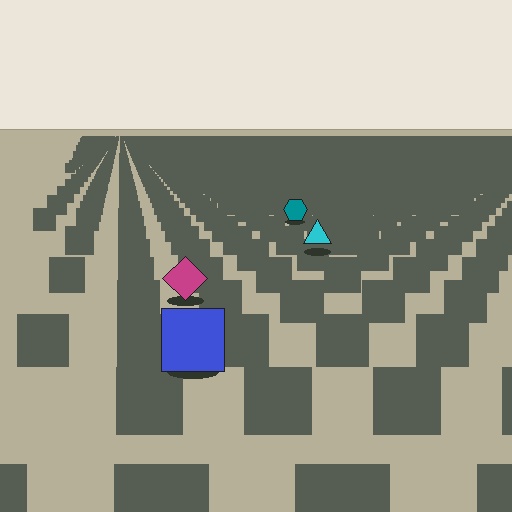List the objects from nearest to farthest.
From nearest to farthest: the blue square, the magenta diamond, the cyan triangle, the teal hexagon.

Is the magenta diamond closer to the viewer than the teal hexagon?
Yes. The magenta diamond is closer — you can tell from the texture gradient: the ground texture is coarser near it.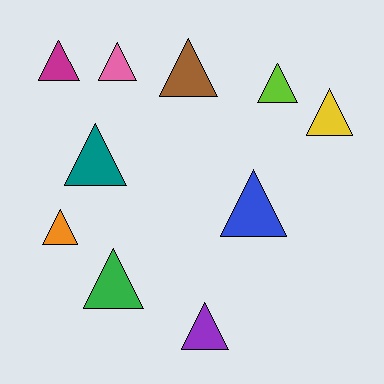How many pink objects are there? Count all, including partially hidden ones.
There is 1 pink object.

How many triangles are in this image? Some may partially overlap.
There are 10 triangles.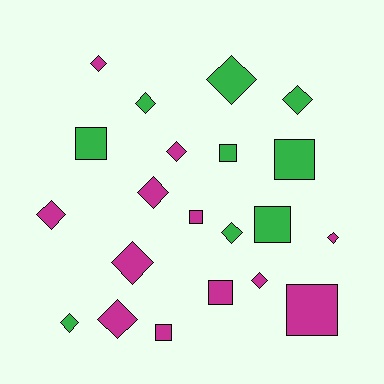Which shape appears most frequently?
Diamond, with 13 objects.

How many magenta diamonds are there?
There are 8 magenta diamonds.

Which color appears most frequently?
Magenta, with 12 objects.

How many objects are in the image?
There are 21 objects.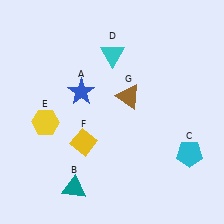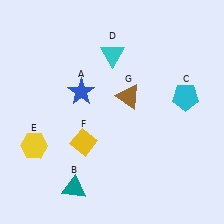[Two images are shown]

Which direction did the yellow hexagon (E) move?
The yellow hexagon (E) moved down.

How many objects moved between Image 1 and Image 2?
2 objects moved between the two images.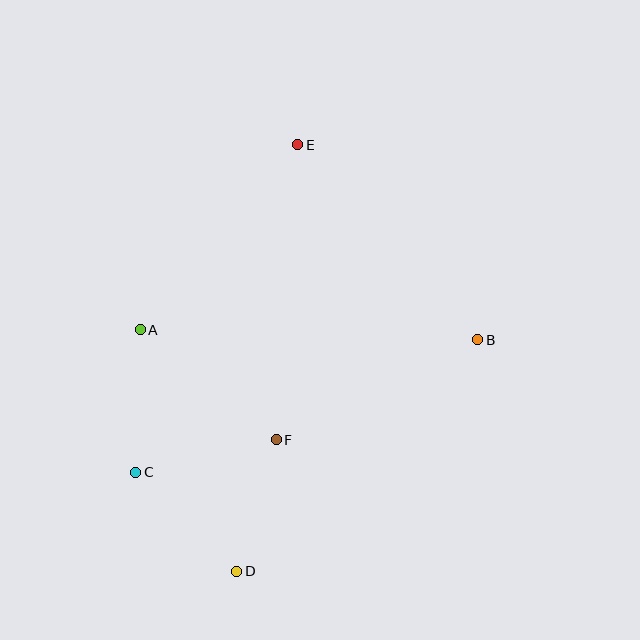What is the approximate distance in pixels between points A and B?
The distance between A and B is approximately 337 pixels.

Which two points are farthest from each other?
Points D and E are farthest from each other.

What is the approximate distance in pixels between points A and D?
The distance between A and D is approximately 260 pixels.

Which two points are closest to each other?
Points D and F are closest to each other.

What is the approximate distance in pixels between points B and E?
The distance between B and E is approximately 265 pixels.